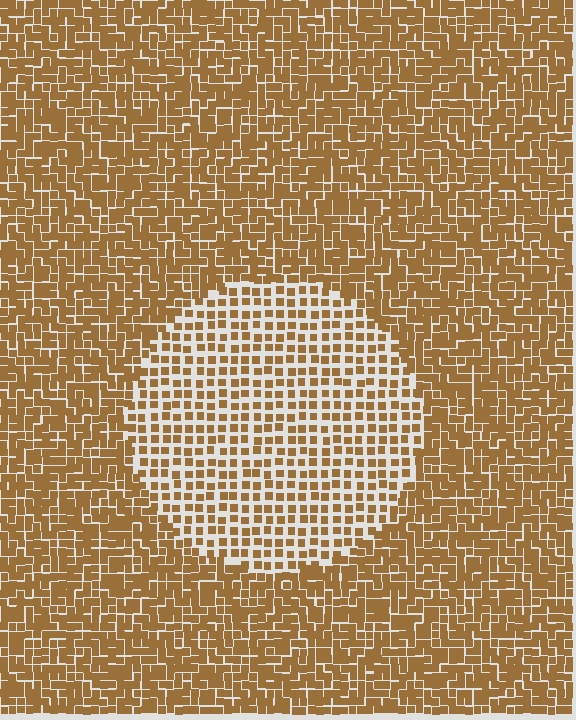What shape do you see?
I see a circle.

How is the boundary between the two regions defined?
The boundary is defined by a change in element density (approximately 1.9x ratio). All elements are the same color, size, and shape.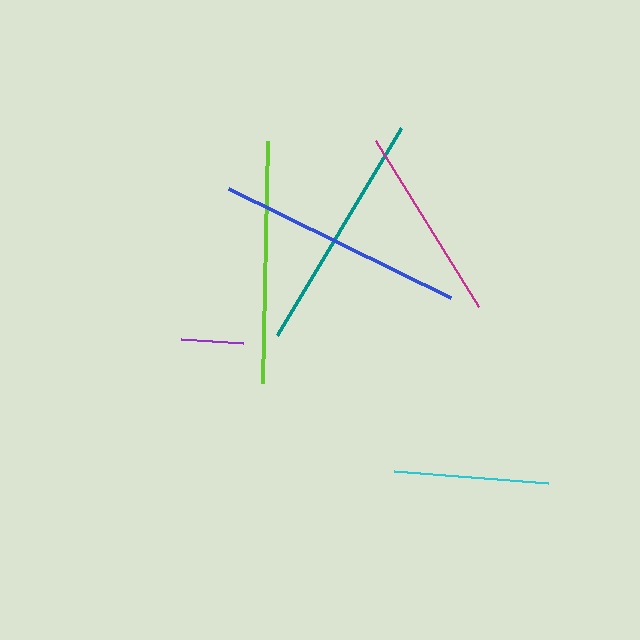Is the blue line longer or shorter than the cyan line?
The blue line is longer than the cyan line.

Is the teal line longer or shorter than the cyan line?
The teal line is longer than the cyan line.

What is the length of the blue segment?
The blue segment is approximately 247 pixels long.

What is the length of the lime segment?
The lime segment is approximately 242 pixels long.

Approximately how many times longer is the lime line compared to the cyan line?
The lime line is approximately 1.6 times the length of the cyan line.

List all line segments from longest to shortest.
From longest to shortest: blue, lime, teal, magenta, cyan, purple.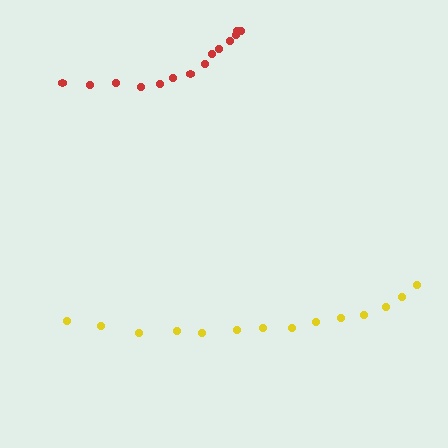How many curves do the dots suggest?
There are 2 distinct paths.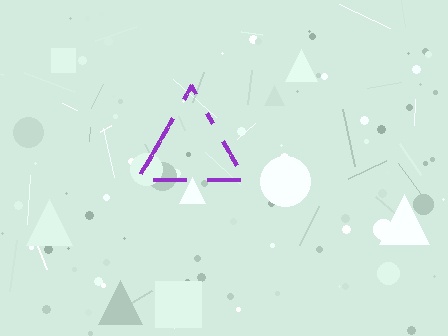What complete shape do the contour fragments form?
The contour fragments form a triangle.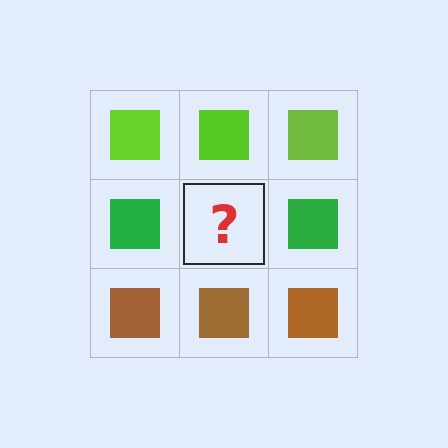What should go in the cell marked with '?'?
The missing cell should contain a green square.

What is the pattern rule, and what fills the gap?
The rule is that each row has a consistent color. The gap should be filled with a green square.